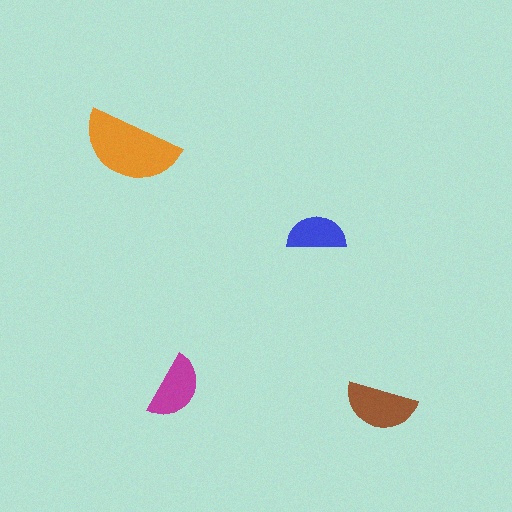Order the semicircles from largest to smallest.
the orange one, the brown one, the magenta one, the blue one.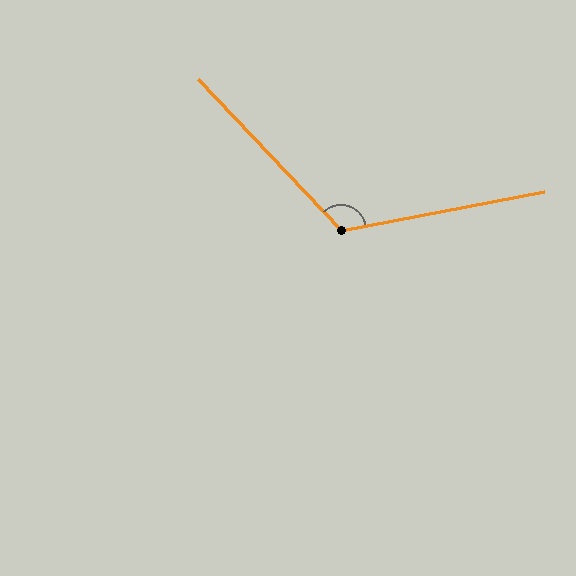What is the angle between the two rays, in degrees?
Approximately 123 degrees.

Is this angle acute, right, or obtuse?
It is obtuse.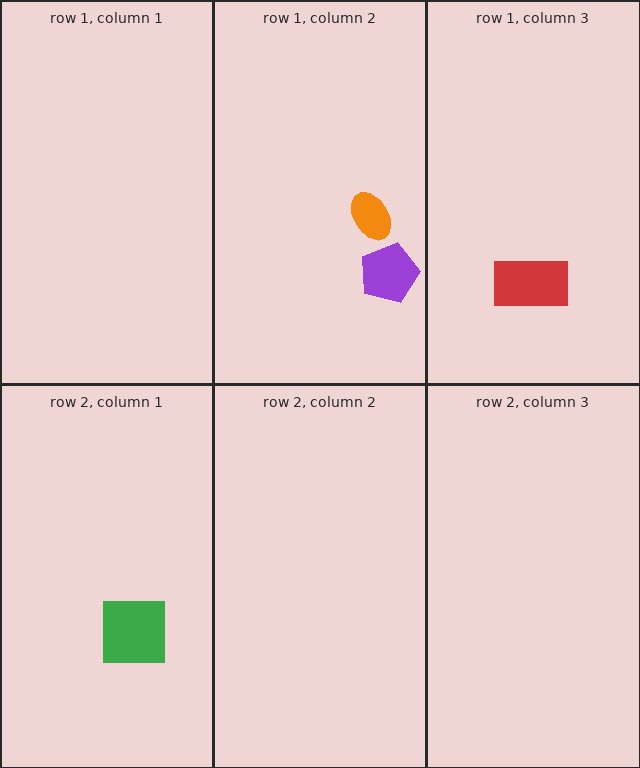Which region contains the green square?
The row 2, column 1 region.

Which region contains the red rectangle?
The row 1, column 3 region.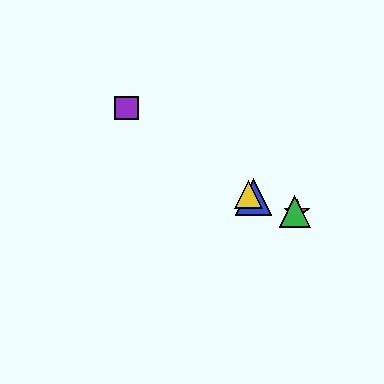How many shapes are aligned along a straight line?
4 shapes (the red star, the blue triangle, the green triangle, the yellow triangle) are aligned along a straight line.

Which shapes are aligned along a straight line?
The red star, the blue triangle, the green triangle, the yellow triangle are aligned along a straight line.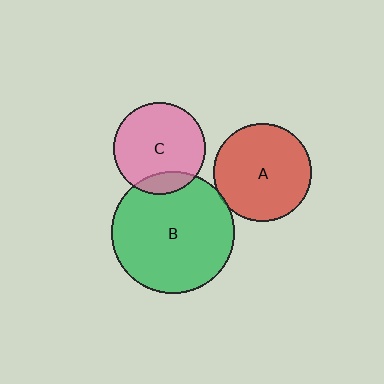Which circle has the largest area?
Circle B (green).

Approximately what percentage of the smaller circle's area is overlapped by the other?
Approximately 15%.